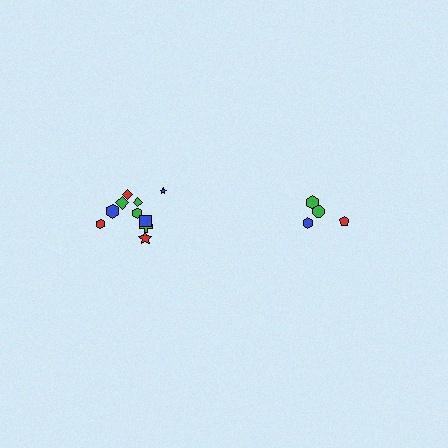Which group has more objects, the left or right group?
The left group.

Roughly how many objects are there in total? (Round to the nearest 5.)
Roughly 15 objects in total.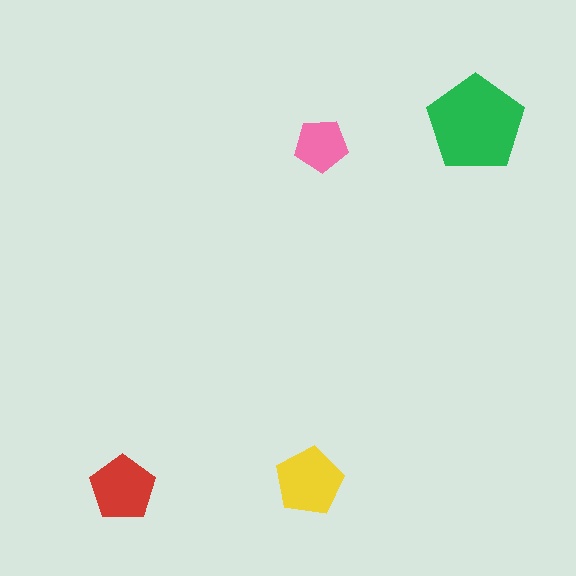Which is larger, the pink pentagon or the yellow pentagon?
The yellow one.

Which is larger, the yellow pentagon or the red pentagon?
The yellow one.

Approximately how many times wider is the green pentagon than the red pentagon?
About 1.5 times wider.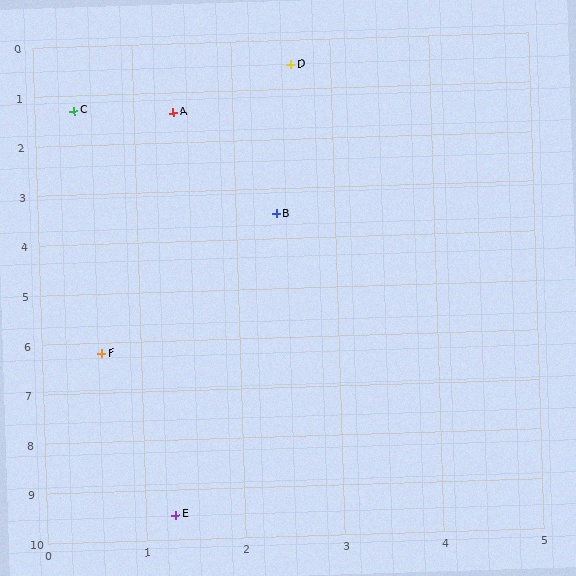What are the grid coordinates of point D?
Point D is at approximately (2.6, 0.5).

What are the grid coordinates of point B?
Point B is at approximately (2.4, 3.5).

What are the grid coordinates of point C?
Point C is at approximately (0.4, 1.3).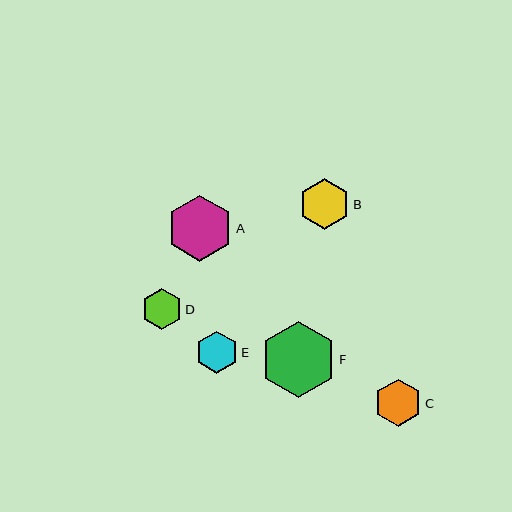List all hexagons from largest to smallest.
From largest to smallest: F, A, B, C, E, D.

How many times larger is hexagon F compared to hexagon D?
Hexagon F is approximately 1.9 times the size of hexagon D.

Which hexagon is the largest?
Hexagon F is the largest with a size of approximately 75 pixels.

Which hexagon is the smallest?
Hexagon D is the smallest with a size of approximately 41 pixels.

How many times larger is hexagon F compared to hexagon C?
Hexagon F is approximately 1.6 times the size of hexagon C.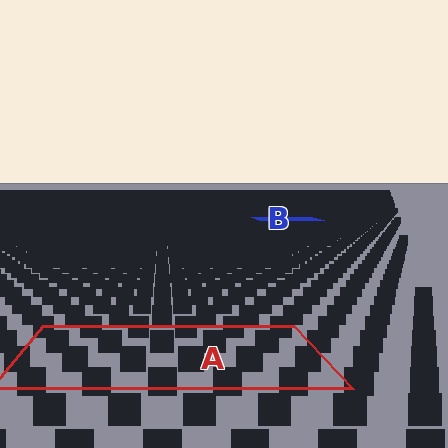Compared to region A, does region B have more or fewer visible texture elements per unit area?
Region B has more texture elements per unit area — they are packed more densely because it is farther away.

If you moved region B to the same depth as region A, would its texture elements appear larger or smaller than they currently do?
They would appear larger. At a closer depth, the same texture elements are projected at a bigger on-screen size.